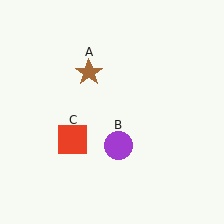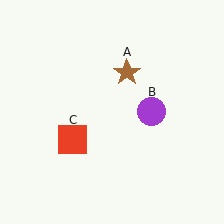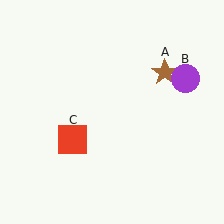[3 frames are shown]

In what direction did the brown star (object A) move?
The brown star (object A) moved right.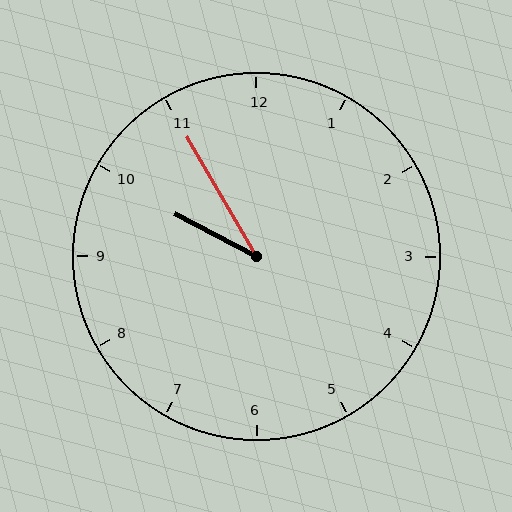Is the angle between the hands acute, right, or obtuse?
It is acute.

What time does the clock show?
9:55.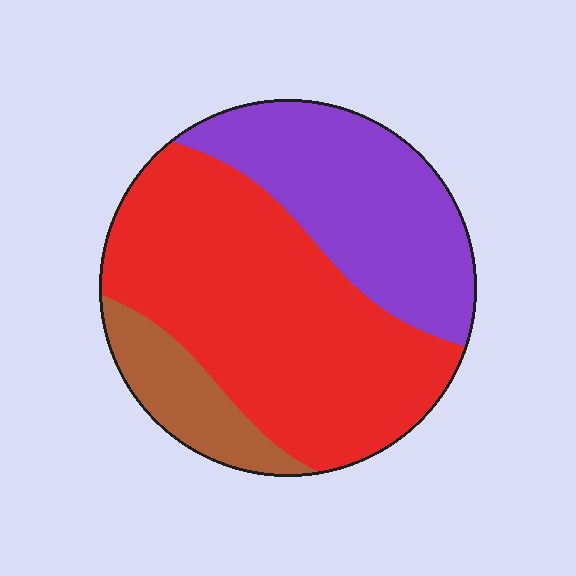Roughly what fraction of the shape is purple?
Purple covers around 35% of the shape.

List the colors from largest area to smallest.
From largest to smallest: red, purple, brown.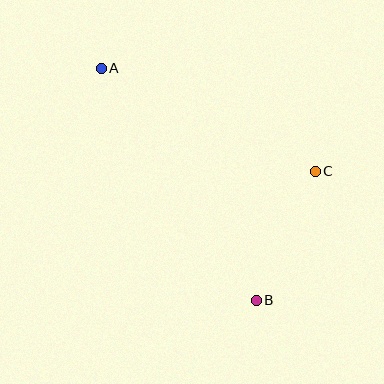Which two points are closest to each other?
Points B and C are closest to each other.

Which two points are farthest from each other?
Points A and B are farthest from each other.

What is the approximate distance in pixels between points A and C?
The distance between A and C is approximately 238 pixels.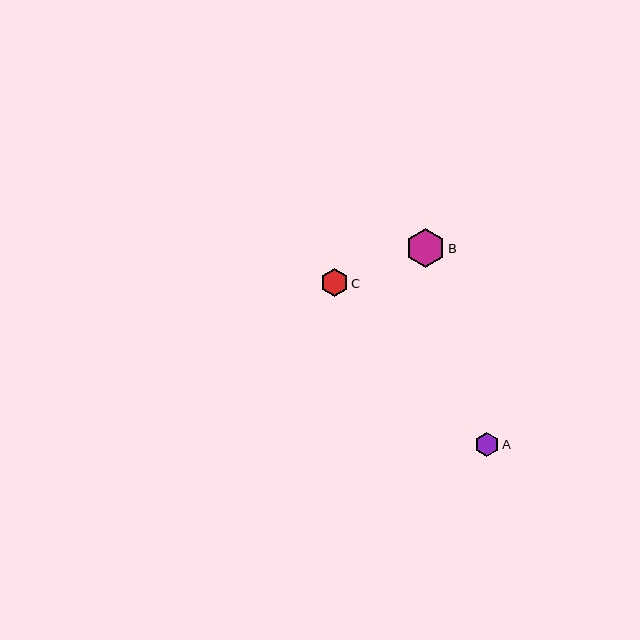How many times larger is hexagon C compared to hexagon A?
Hexagon C is approximately 1.1 times the size of hexagon A.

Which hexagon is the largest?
Hexagon B is the largest with a size of approximately 39 pixels.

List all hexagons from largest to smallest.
From largest to smallest: B, C, A.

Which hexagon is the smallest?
Hexagon A is the smallest with a size of approximately 25 pixels.